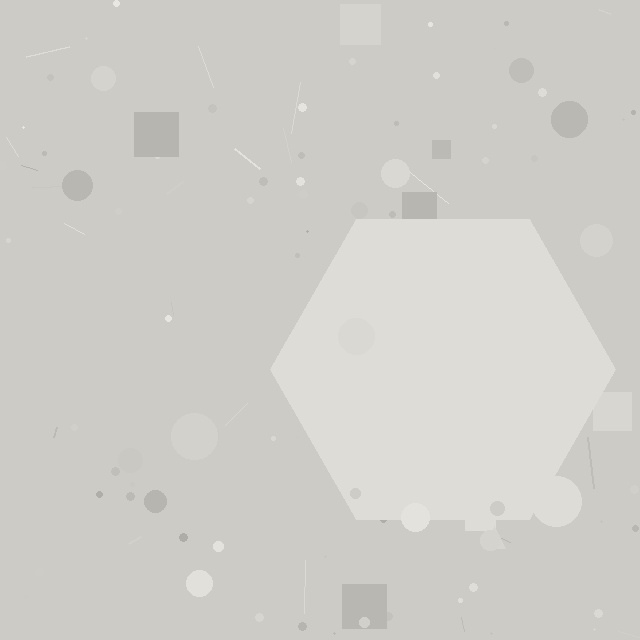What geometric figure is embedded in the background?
A hexagon is embedded in the background.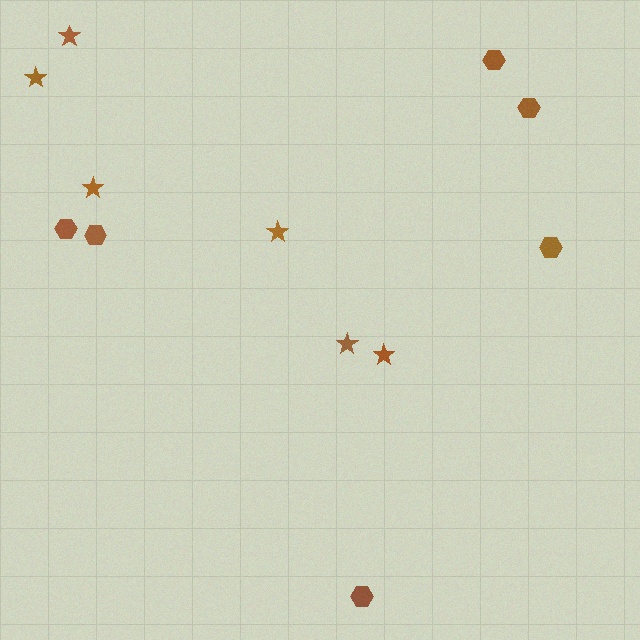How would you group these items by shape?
There are 2 groups: one group of hexagons (6) and one group of stars (6).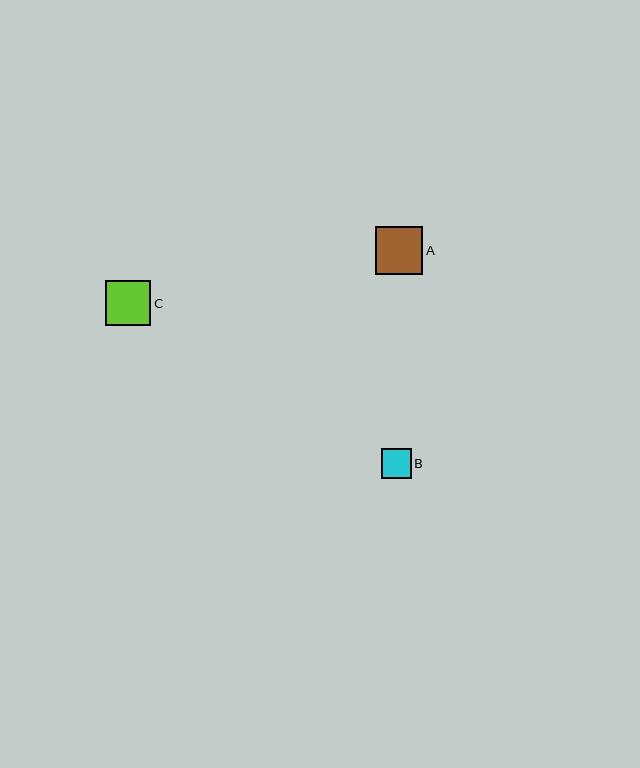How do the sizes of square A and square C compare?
Square A and square C are approximately the same size.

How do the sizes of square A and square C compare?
Square A and square C are approximately the same size.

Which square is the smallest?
Square B is the smallest with a size of approximately 30 pixels.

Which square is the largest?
Square A is the largest with a size of approximately 48 pixels.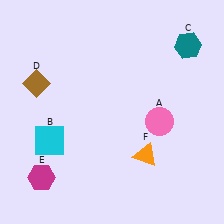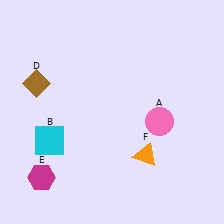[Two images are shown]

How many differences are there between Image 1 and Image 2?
There is 1 difference between the two images.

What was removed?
The teal hexagon (C) was removed in Image 2.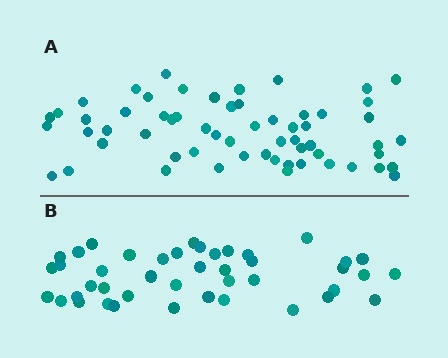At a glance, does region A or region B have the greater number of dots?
Region A (the top region) has more dots.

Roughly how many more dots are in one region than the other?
Region A has approximately 15 more dots than region B.